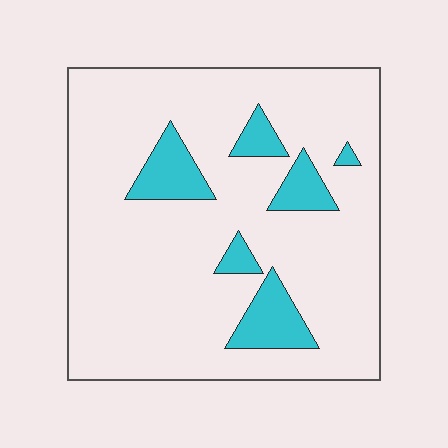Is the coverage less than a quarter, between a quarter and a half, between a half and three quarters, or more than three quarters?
Less than a quarter.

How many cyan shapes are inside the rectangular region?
6.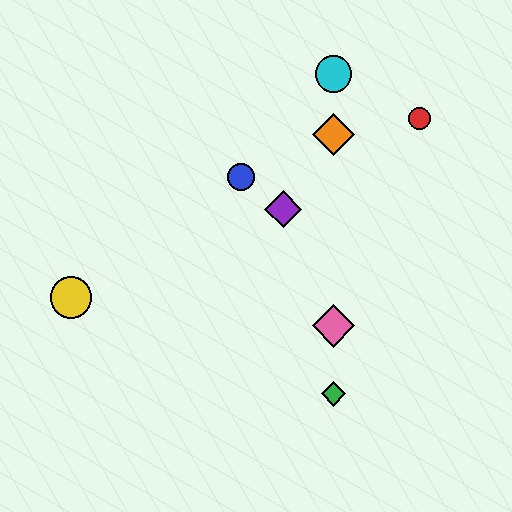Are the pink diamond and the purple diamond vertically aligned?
No, the pink diamond is at x≈333 and the purple diamond is at x≈283.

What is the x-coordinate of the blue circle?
The blue circle is at x≈241.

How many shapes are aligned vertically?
4 shapes (the green diamond, the orange diamond, the cyan circle, the pink diamond) are aligned vertically.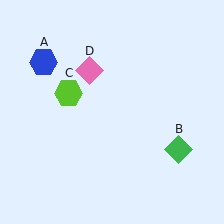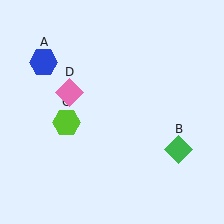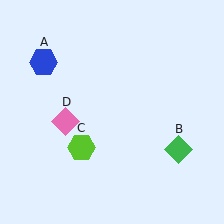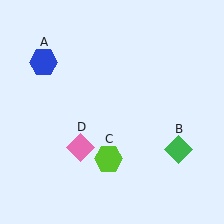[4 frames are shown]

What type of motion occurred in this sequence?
The lime hexagon (object C), pink diamond (object D) rotated counterclockwise around the center of the scene.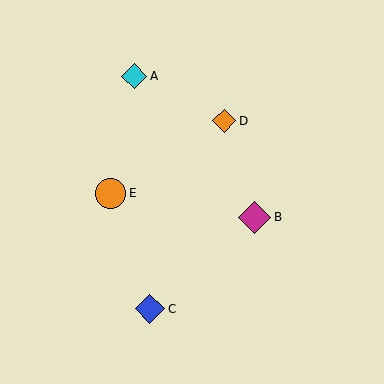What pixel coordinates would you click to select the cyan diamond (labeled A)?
Click at (134, 76) to select the cyan diamond A.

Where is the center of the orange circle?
The center of the orange circle is at (111, 193).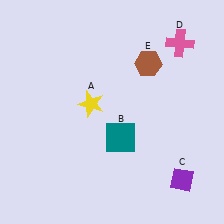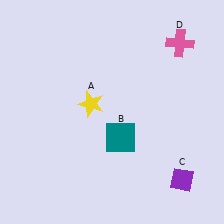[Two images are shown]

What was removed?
The brown hexagon (E) was removed in Image 2.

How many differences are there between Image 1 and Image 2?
There is 1 difference between the two images.